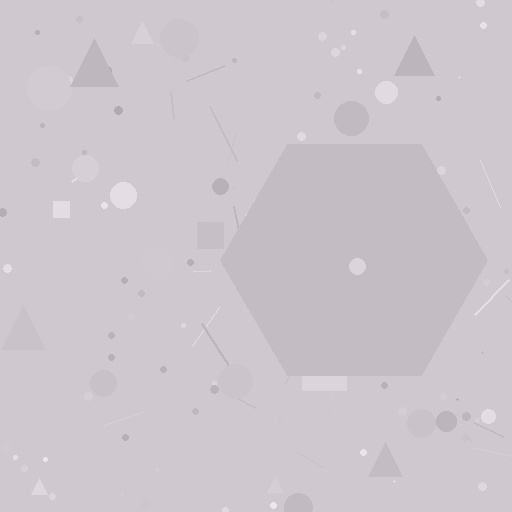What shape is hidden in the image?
A hexagon is hidden in the image.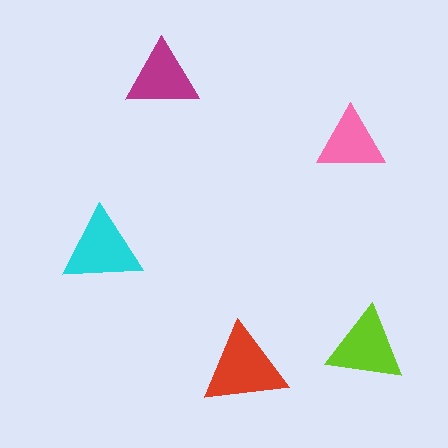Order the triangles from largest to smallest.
the red one, the cyan one, the lime one, the magenta one, the pink one.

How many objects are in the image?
There are 5 objects in the image.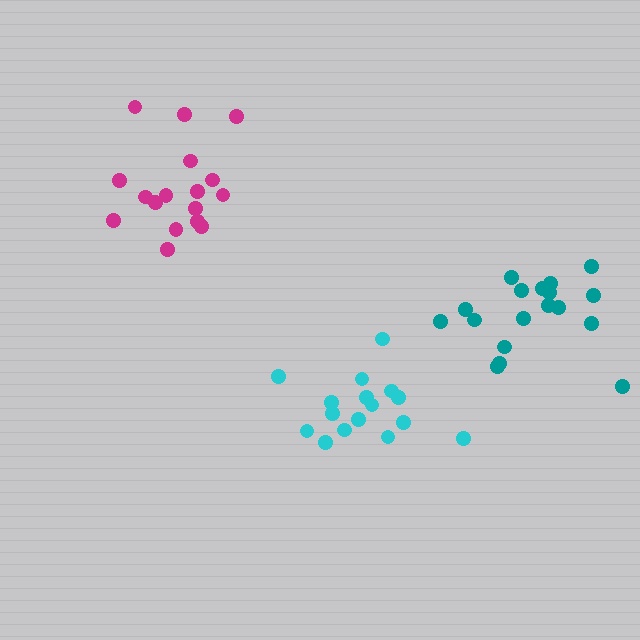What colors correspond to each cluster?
The clusters are colored: cyan, magenta, teal.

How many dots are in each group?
Group 1: 16 dots, Group 2: 17 dots, Group 3: 18 dots (51 total).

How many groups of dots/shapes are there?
There are 3 groups.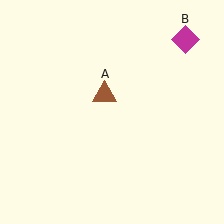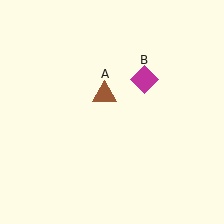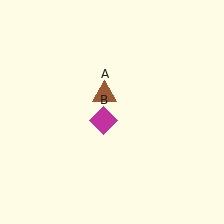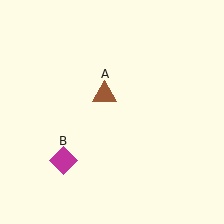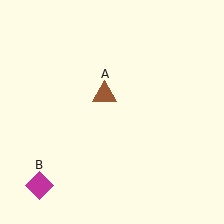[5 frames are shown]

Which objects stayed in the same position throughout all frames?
Brown triangle (object A) remained stationary.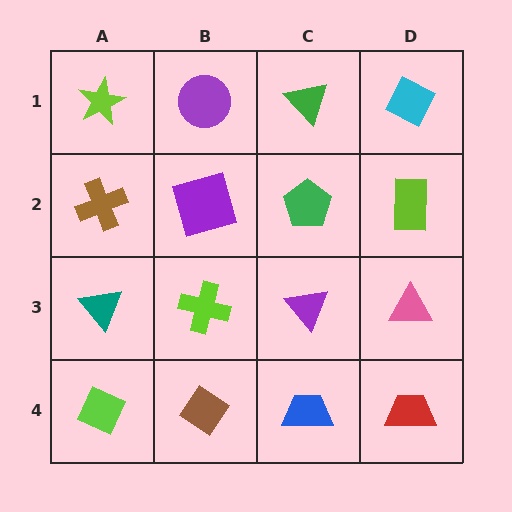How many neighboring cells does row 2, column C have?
4.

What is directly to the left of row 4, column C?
A brown diamond.